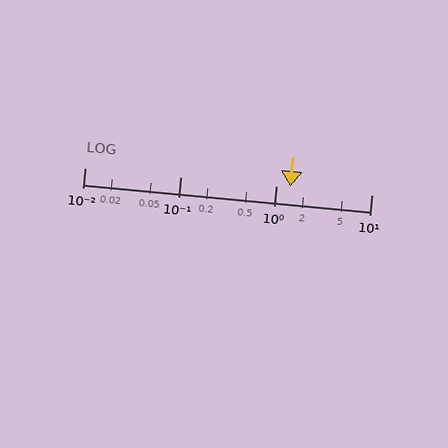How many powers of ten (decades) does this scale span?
The scale spans 3 decades, from 0.01 to 10.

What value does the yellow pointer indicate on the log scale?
The pointer indicates approximately 1.4.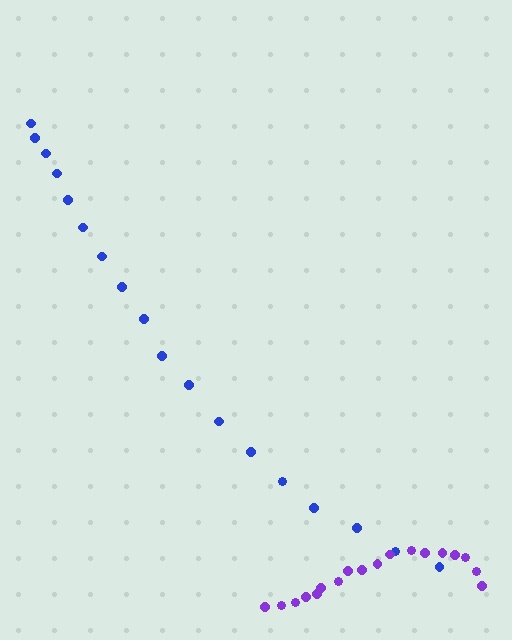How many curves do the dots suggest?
There are 2 distinct paths.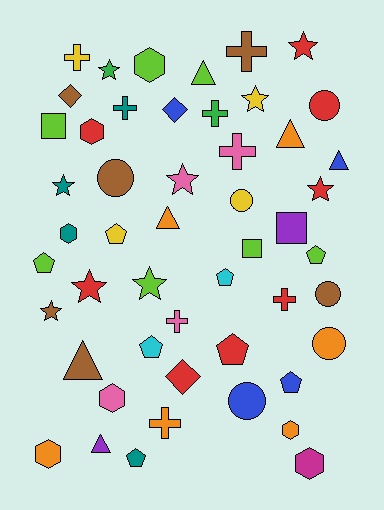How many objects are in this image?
There are 50 objects.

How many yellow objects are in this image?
There are 4 yellow objects.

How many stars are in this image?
There are 9 stars.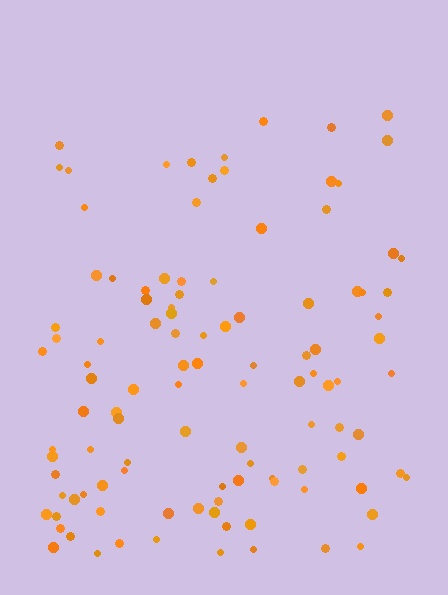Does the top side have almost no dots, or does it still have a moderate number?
Still a moderate number, just noticeably fewer than the bottom.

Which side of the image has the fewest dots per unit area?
The top.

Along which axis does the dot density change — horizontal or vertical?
Vertical.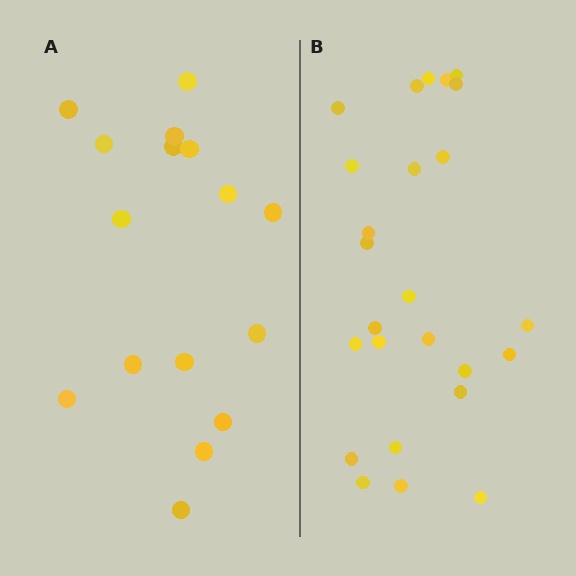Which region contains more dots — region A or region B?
Region B (the right region) has more dots.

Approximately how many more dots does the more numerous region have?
Region B has roughly 8 or so more dots than region A.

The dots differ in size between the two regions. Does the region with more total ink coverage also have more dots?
No. Region A has more total ink coverage because its dots are larger, but region B actually contains more individual dots. Total area can be misleading — the number of items is what matters here.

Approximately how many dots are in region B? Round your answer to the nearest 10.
About 20 dots. (The exact count is 25, which rounds to 20.)